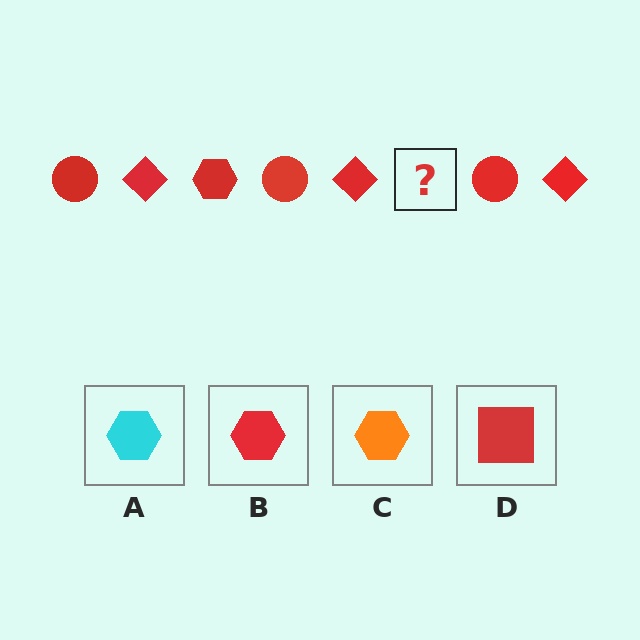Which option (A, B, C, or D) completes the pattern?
B.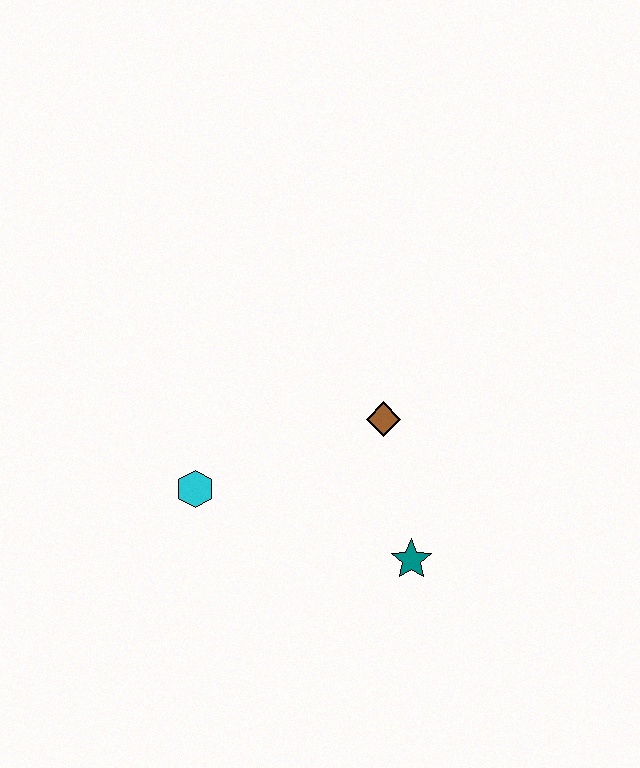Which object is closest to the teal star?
The brown diamond is closest to the teal star.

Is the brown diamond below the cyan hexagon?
No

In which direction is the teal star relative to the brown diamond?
The teal star is below the brown diamond.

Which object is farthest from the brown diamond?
The cyan hexagon is farthest from the brown diamond.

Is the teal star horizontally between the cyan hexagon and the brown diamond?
No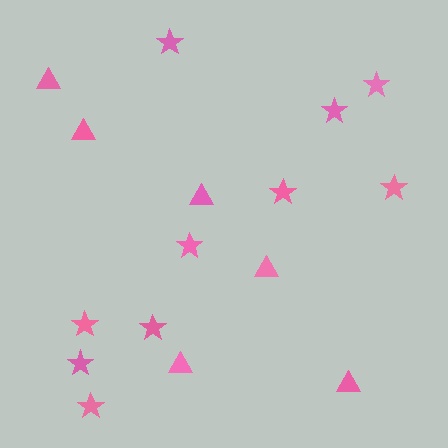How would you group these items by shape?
There are 2 groups: one group of triangles (6) and one group of stars (10).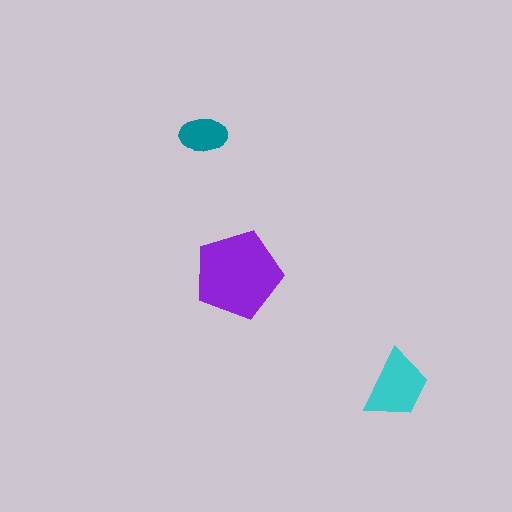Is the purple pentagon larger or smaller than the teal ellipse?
Larger.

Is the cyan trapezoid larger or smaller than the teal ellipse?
Larger.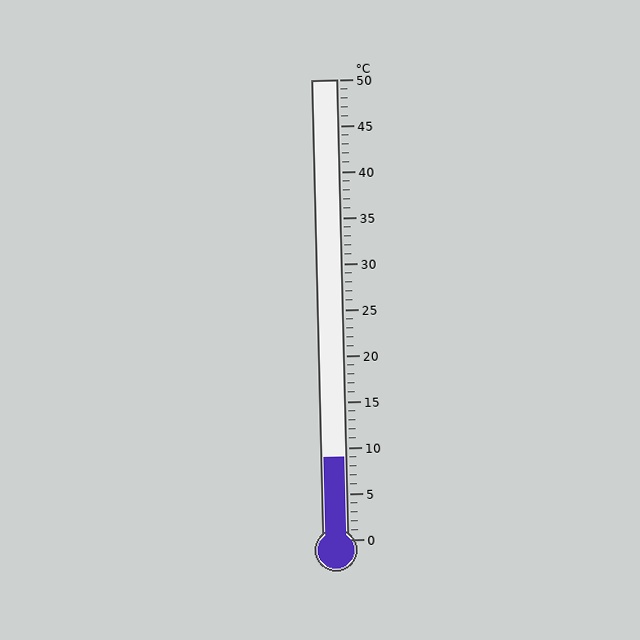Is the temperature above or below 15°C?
The temperature is below 15°C.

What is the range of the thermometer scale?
The thermometer scale ranges from 0°C to 50°C.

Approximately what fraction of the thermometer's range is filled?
The thermometer is filled to approximately 20% of its range.